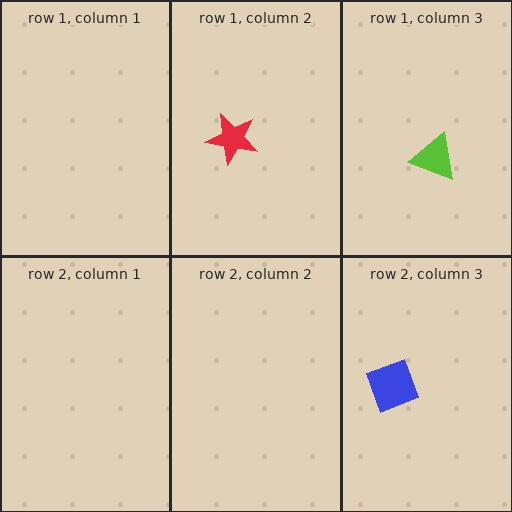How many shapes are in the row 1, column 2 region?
1.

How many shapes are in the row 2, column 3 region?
1.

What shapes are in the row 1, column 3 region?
The lime triangle.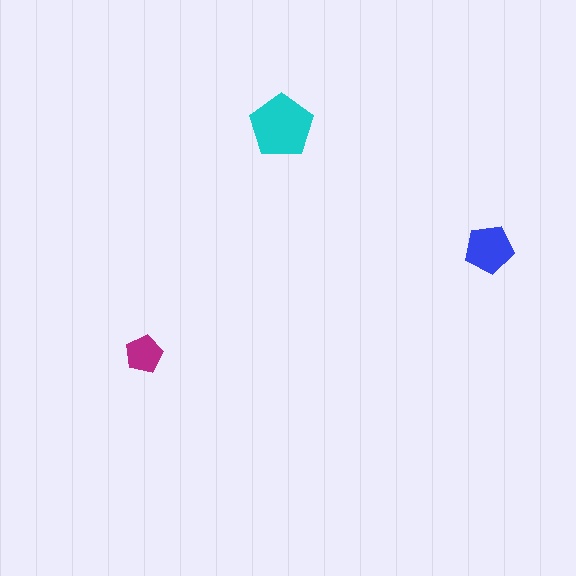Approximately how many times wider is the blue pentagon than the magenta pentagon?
About 1.5 times wider.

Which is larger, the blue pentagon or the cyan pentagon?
The cyan one.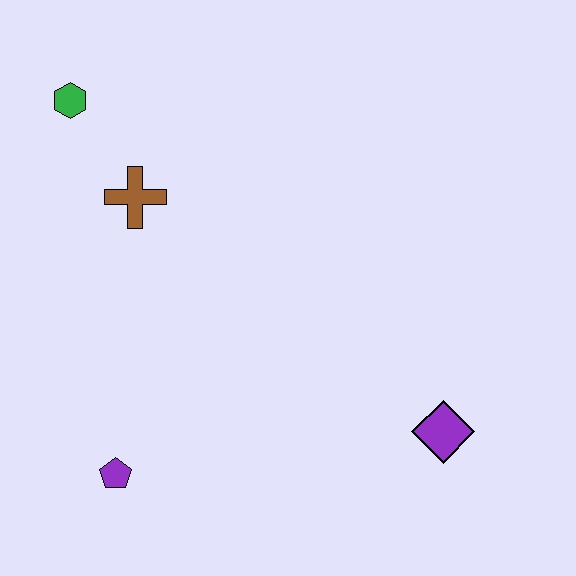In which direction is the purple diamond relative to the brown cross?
The purple diamond is to the right of the brown cross.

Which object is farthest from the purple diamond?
The green hexagon is farthest from the purple diamond.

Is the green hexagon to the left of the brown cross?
Yes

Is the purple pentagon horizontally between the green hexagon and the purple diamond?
Yes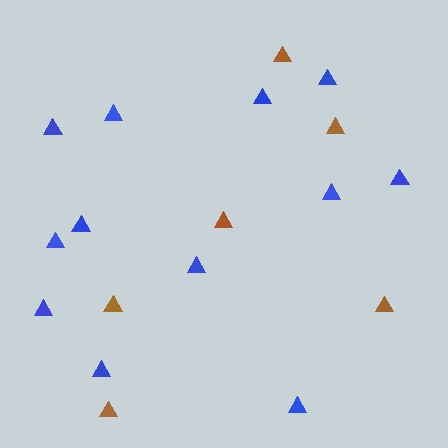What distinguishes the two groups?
There are 2 groups: one group of blue triangles (12) and one group of brown triangles (6).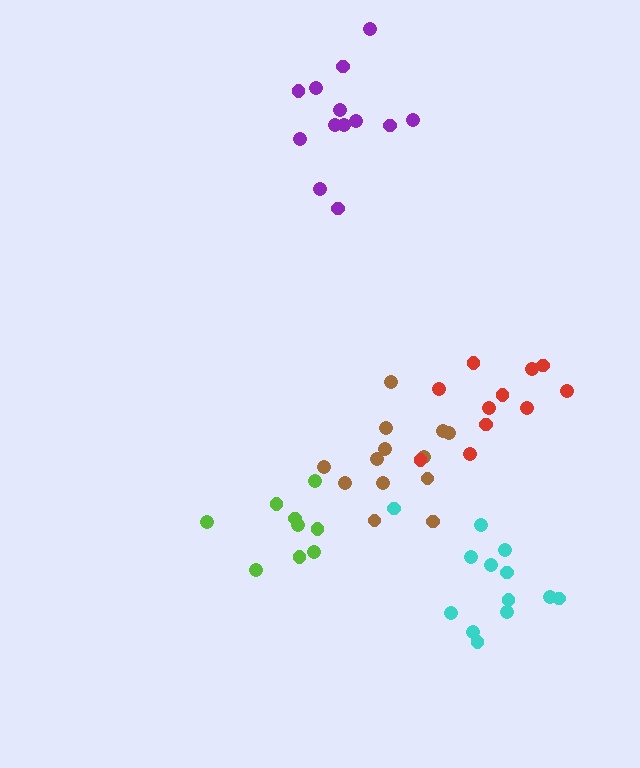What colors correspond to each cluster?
The clusters are colored: brown, red, purple, cyan, lime.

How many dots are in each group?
Group 1: 13 dots, Group 2: 11 dots, Group 3: 13 dots, Group 4: 13 dots, Group 5: 9 dots (59 total).